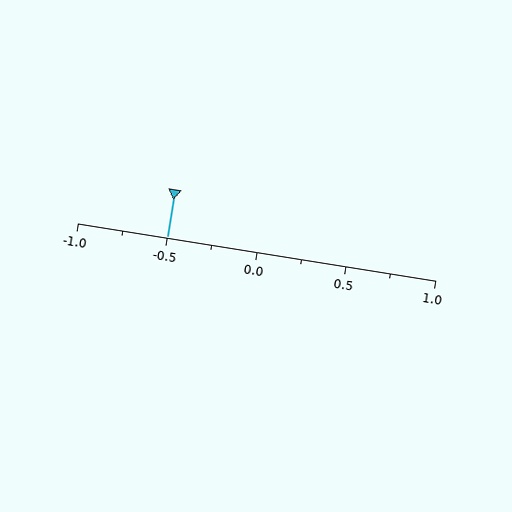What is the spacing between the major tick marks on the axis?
The major ticks are spaced 0.5 apart.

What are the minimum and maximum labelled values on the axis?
The axis runs from -1.0 to 1.0.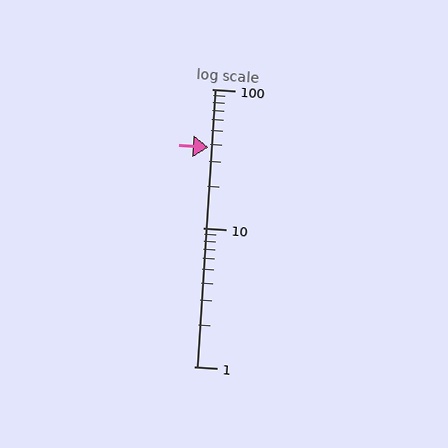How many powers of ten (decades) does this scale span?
The scale spans 2 decades, from 1 to 100.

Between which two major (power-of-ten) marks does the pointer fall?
The pointer is between 10 and 100.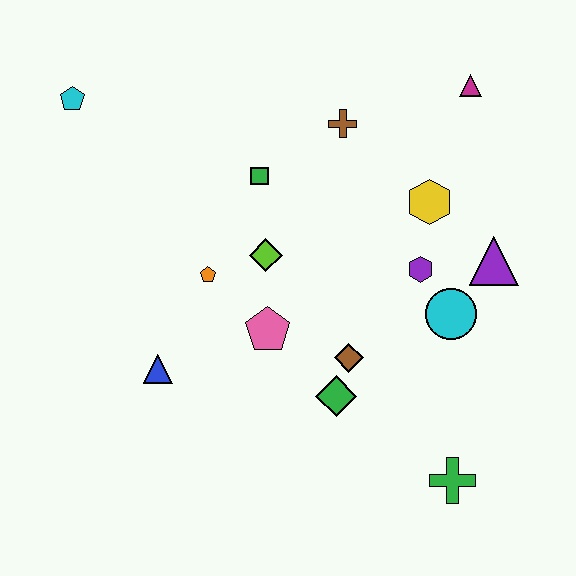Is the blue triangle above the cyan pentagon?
No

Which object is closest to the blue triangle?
The orange pentagon is closest to the blue triangle.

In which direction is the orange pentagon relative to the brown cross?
The orange pentagon is below the brown cross.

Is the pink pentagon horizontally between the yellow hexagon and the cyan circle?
No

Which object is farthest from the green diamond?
The cyan pentagon is farthest from the green diamond.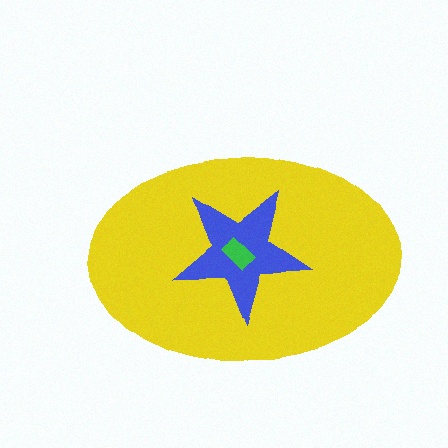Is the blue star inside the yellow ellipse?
Yes.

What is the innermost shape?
The green rectangle.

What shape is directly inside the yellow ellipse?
The blue star.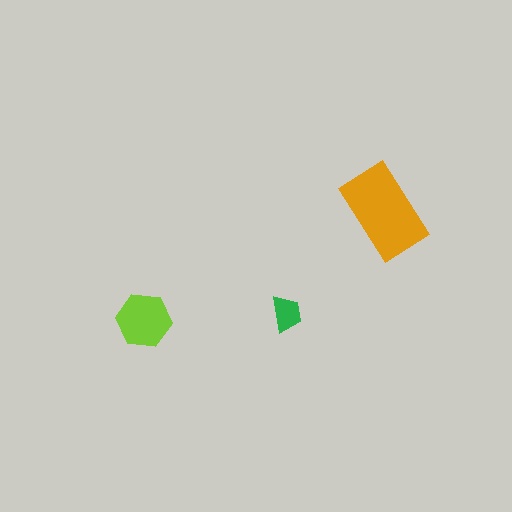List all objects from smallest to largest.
The green trapezoid, the lime hexagon, the orange rectangle.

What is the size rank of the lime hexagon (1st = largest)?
2nd.